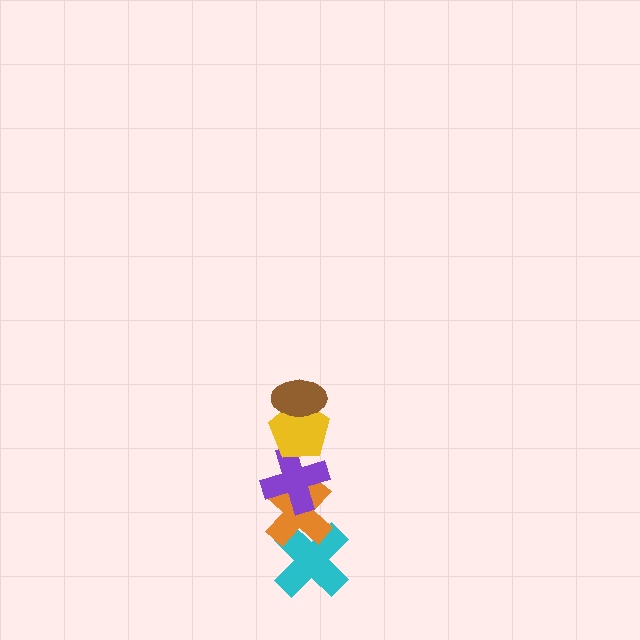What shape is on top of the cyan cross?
The orange cross is on top of the cyan cross.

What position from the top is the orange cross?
The orange cross is 4th from the top.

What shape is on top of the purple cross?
The yellow pentagon is on top of the purple cross.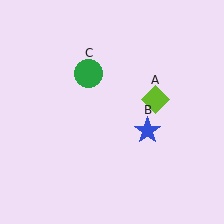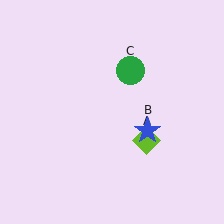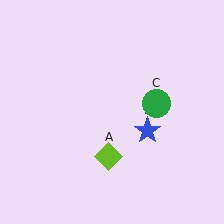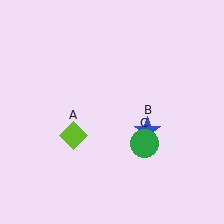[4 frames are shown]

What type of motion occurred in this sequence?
The lime diamond (object A), green circle (object C) rotated clockwise around the center of the scene.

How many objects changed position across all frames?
2 objects changed position: lime diamond (object A), green circle (object C).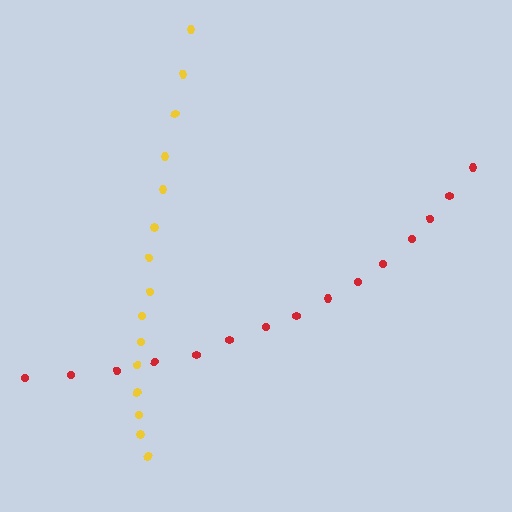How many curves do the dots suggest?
There are 2 distinct paths.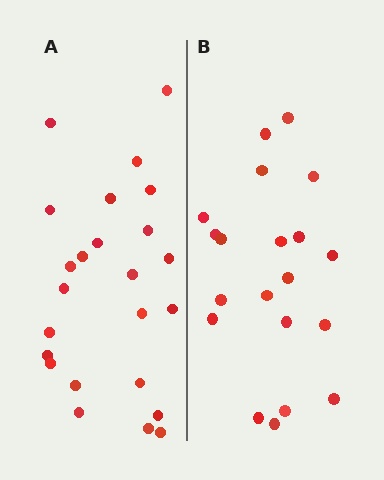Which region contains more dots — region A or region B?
Region A (the left region) has more dots.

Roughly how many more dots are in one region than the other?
Region A has about 4 more dots than region B.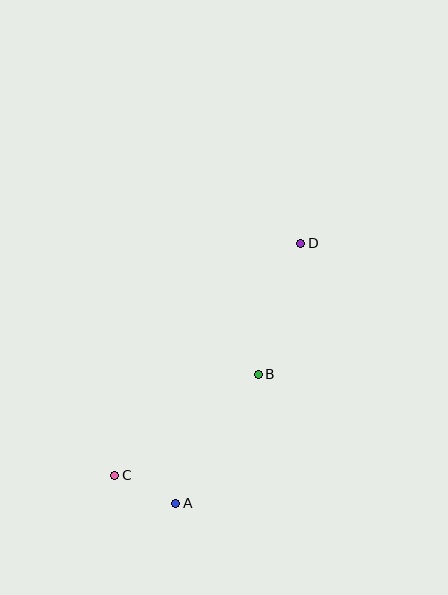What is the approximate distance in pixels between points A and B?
The distance between A and B is approximately 153 pixels.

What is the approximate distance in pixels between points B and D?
The distance between B and D is approximately 138 pixels.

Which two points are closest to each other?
Points A and C are closest to each other.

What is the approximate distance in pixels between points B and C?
The distance between B and C is approximately 176 pixels.